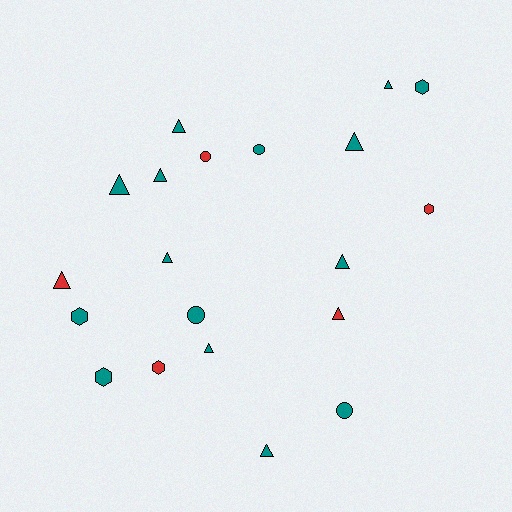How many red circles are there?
There is 1 red circle.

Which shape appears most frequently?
Triangle, with 11 objects.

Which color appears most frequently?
Teal, with 15 objects.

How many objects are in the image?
There are 20 objects.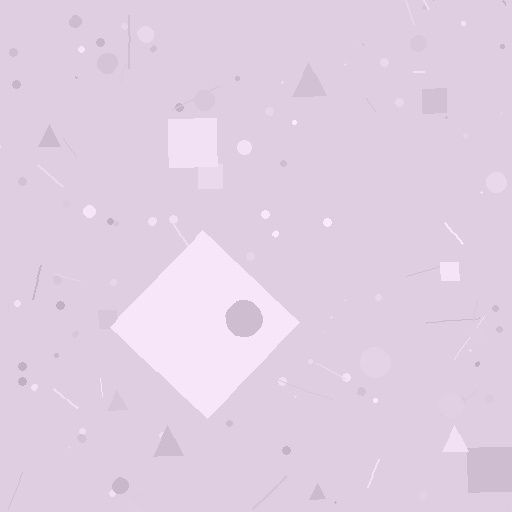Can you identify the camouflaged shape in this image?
The camouflaged shape is a diamond.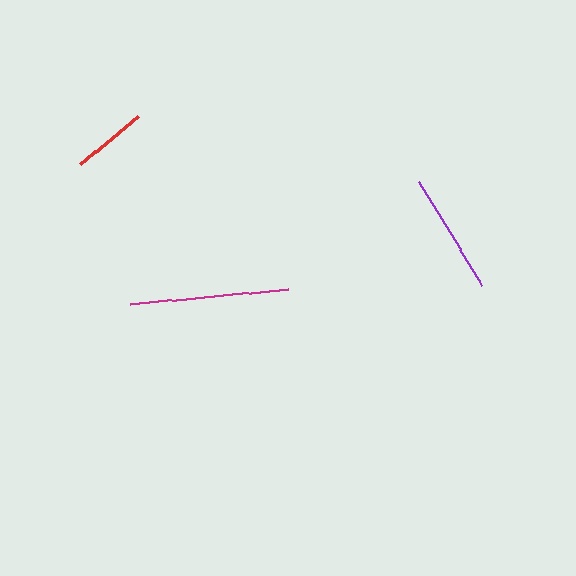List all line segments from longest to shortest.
From longest to shortest: magenta, purple, red.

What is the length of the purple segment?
The purple segment is approximately 121 pixels long.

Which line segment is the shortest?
The red line is the shortest at approximately 76 pixels.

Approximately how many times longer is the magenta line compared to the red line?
The magenta line is approximately 2.1 times the length of the red line.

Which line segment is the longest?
The magenta line is the longest at approximately 159 pixels.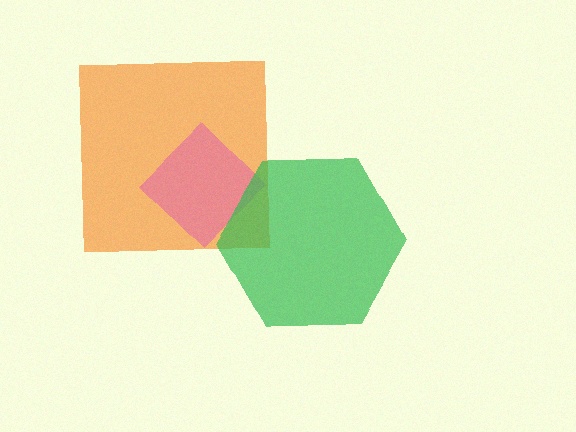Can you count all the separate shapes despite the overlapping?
Yes, there are 3 separate shapes.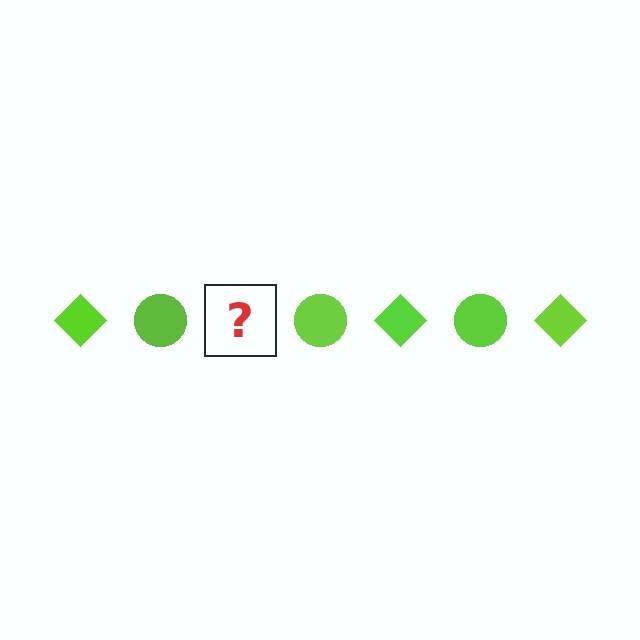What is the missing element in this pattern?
The missing element is a lime diamond.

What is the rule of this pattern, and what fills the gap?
The rule is that the pattern cycles through diamond, circle shapes in lime. The gap should be filled with a lime diamond.